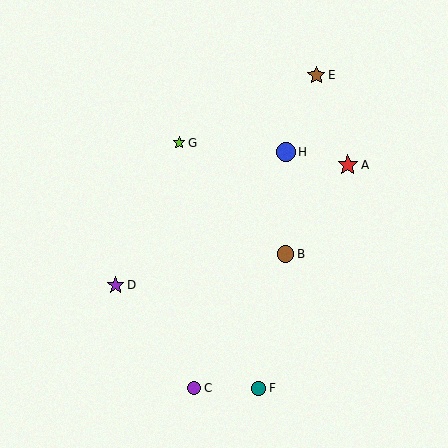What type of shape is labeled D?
Shape D is a purple star.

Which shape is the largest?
The red star (labeled A) is the largest.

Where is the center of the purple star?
The center of the purple star is at (116, 285).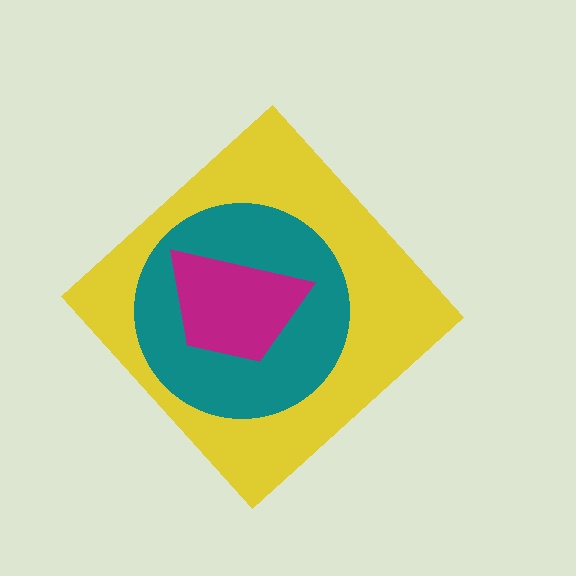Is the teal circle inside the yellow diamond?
Yes.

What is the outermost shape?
The yellow diamond.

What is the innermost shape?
The magenta trapezoid.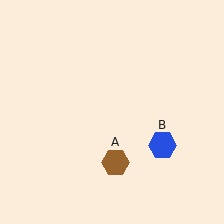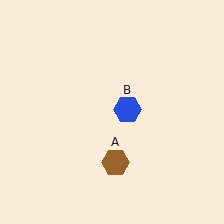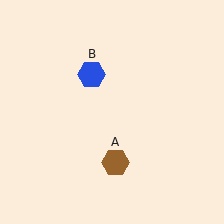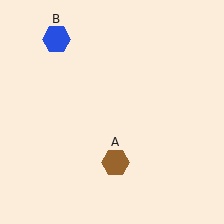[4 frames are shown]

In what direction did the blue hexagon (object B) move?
The blue hexagon (object B) moved up and to the left.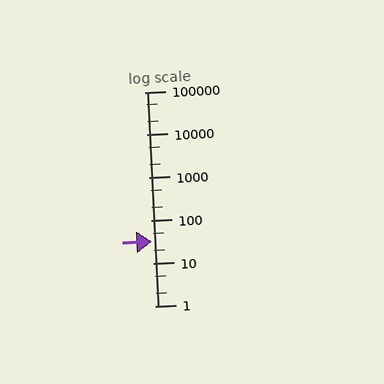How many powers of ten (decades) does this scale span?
The scale spans 5 decades, from 1 to 100000.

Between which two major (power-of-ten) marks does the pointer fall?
The pointer is between 10 and 100.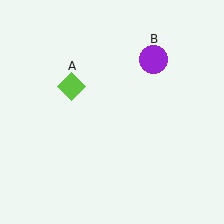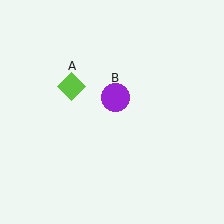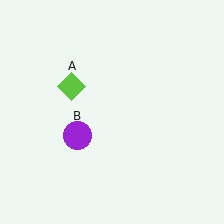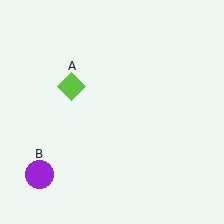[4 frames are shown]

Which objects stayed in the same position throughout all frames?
Lime diamond (object A) remained stationary.